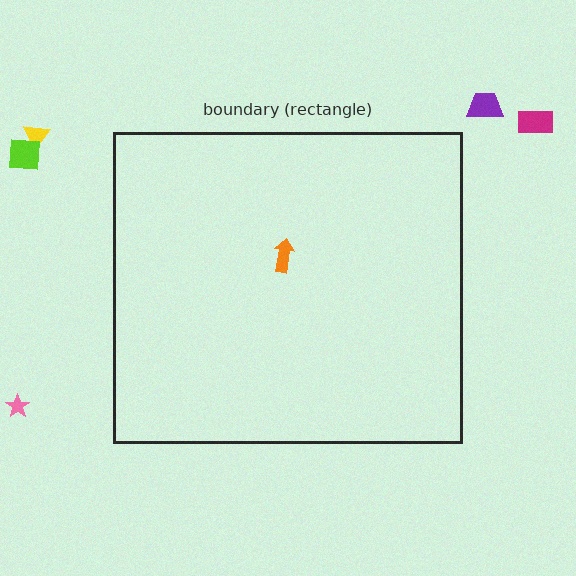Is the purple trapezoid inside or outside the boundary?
Outside.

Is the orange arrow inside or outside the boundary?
Inside.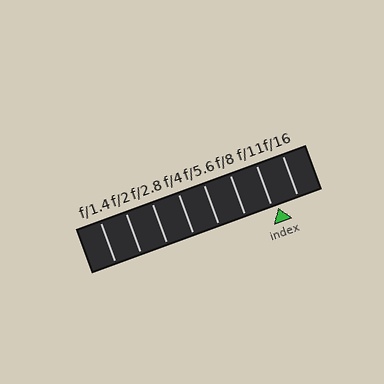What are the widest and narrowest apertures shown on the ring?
The widest aperture shown is f/1.4 and the narrowest is f/16.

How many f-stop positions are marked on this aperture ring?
There are 8 f-stop positions marked.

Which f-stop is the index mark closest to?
The index mark is closest to f/11.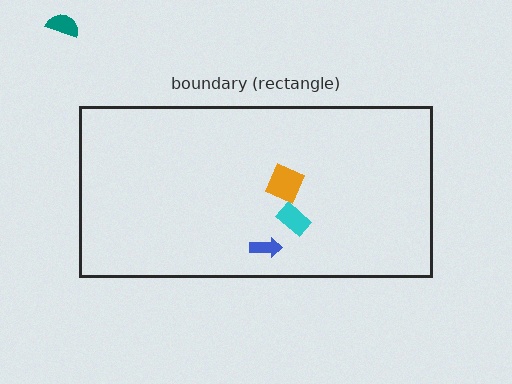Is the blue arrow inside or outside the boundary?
Inside.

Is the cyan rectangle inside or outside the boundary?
Inside.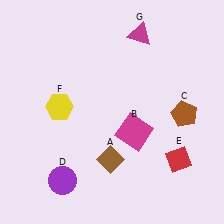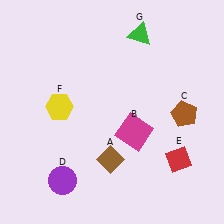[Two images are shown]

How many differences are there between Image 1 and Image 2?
There is 1 difference between the two images.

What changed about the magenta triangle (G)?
In Image 1, G is magenta. In Image 2, it changed to green.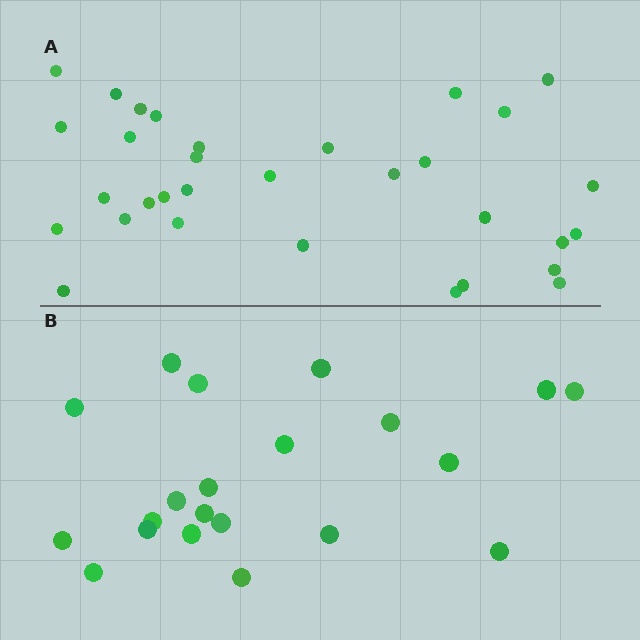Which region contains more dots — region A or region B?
Region A (the top region) has more dots.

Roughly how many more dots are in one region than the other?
Region A has roughly 12 or so more dots than region B.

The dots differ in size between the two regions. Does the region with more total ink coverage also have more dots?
No. Region B has more total ink coverage because its dots are larger, but region A actually contains more individual dots. Total area can be misleading — the number of items is what matters here.